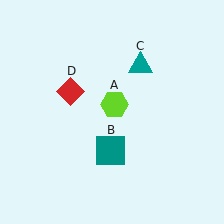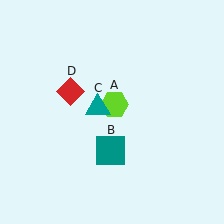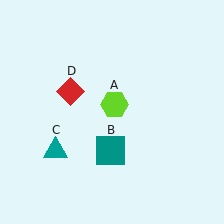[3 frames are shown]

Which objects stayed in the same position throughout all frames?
Lime hexagon (object A) and teal square (object B) and red diamond (object D) remained stationary.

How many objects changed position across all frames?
1 object changed position: teal triangle (object C).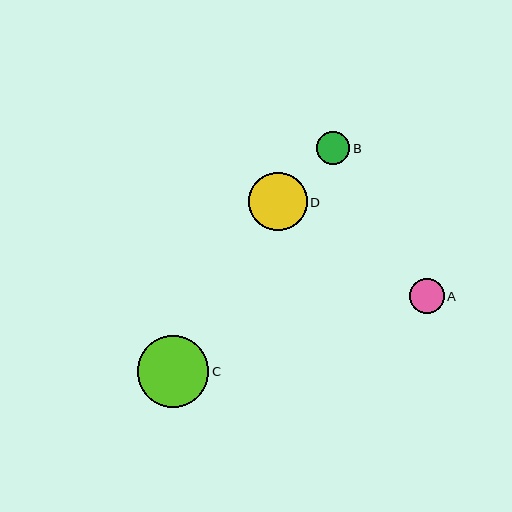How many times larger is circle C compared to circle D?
Circle C is approximately 1.2 times the size of circle D.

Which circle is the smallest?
Circle B is the smallest with a size of approximately 33 pixels.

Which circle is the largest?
Circle C is the largest with a size of approximately 72 pixels.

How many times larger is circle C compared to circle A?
Circle C is approximately 2.0 times the size of circle A.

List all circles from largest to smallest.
From largest to smallest: C, D, A, B.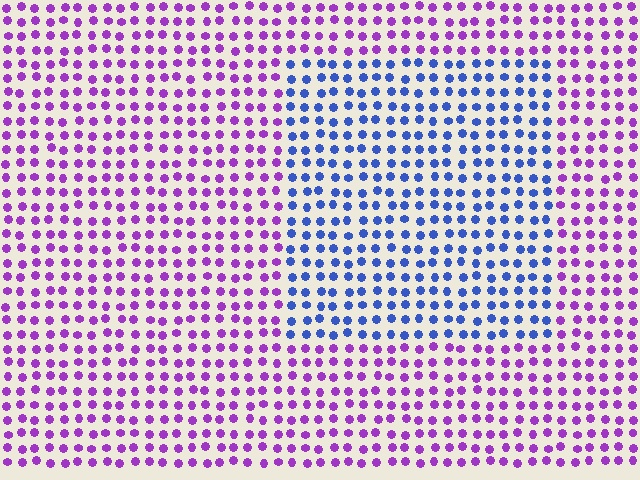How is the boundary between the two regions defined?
The boundary is defined purely by a slight shift in hue (about 58 degrees). Spacing, size, and orientation are identical on both sides.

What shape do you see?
I see a rectangle.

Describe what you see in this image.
The image is filled with small purple elements in a uniform arrangement. A rectangle-shaped region is visible where the elements are tinted to a slightly different hue, forming a subtle color boundary.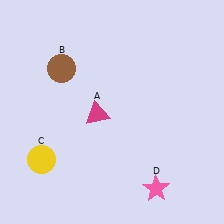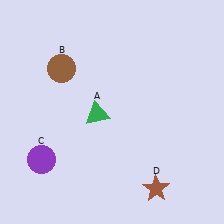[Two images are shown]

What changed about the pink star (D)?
In Image 1, D is pink. In Image 2, it changed to brown.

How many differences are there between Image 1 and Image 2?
There are 3 differences between the two images.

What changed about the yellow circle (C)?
In Image 1, C is yellow. In Image 2, it changed to purple.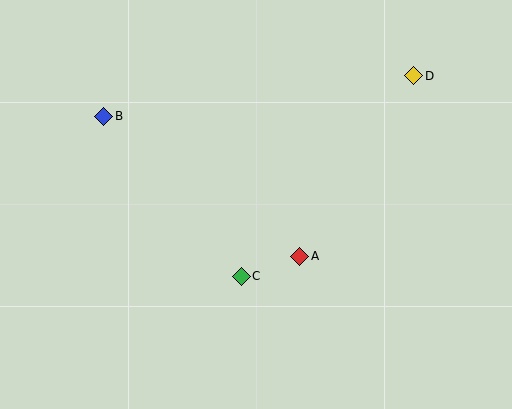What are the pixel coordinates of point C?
Point C is at (241, 276).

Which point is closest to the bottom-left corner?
Point C is closest to the bottom-left corner.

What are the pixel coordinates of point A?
Point A is at (300, 256).